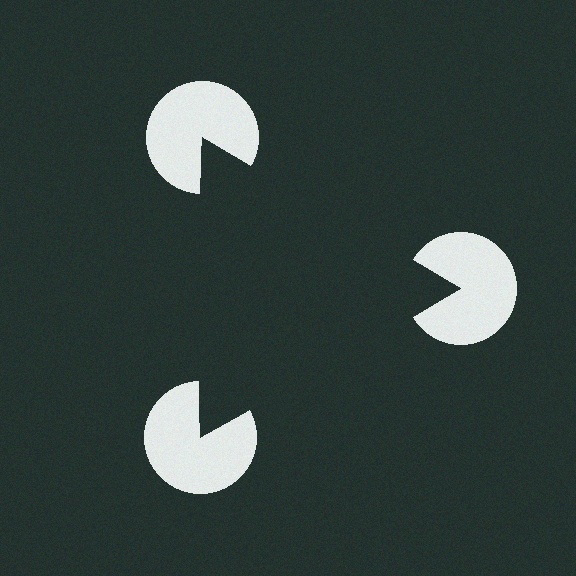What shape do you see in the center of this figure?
An illusory triangle — its edges are inferred from the aligned wedge cuts in the pac-man discs, not physically drawn.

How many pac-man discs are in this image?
There are 3 — one at each vertex of the illusory triangle.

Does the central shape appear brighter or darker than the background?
It typically appears slightly darker than the background, even though no actual brightness change is drawn.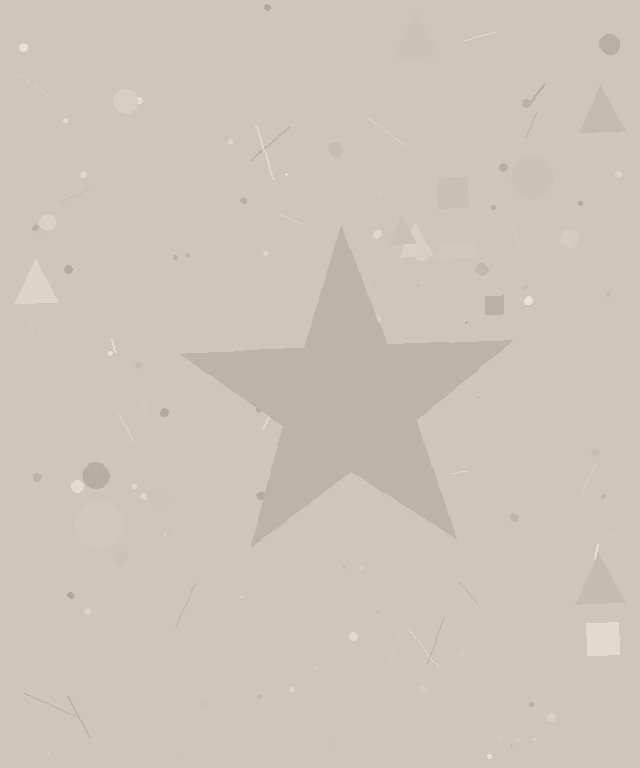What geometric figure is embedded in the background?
A star is embedded in the background.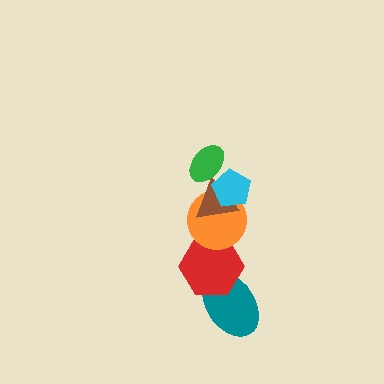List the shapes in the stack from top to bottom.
From top to bottom: the green ellipse, the cyan pentagon, the brown triangle, the orange circle, the red hexagon, the teal ellipse.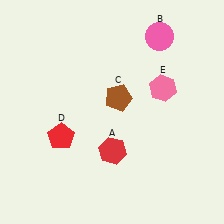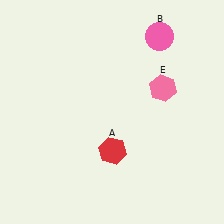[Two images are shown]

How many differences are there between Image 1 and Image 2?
There are 2 differences between the two images.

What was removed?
The red pentagon (D), the brown pentagon (C) were removed in Image 2.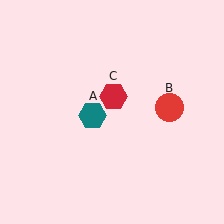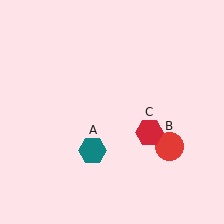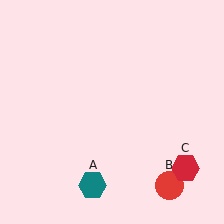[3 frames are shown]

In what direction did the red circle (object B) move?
The red circle (object B) moved down.